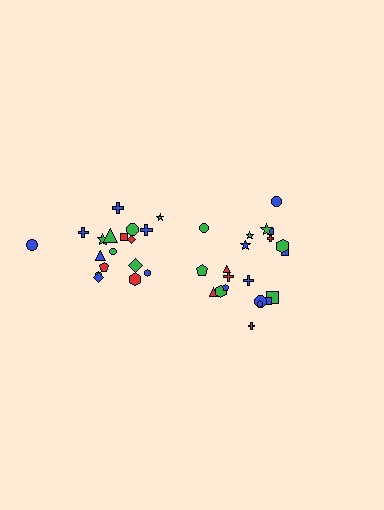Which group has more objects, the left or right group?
The right group.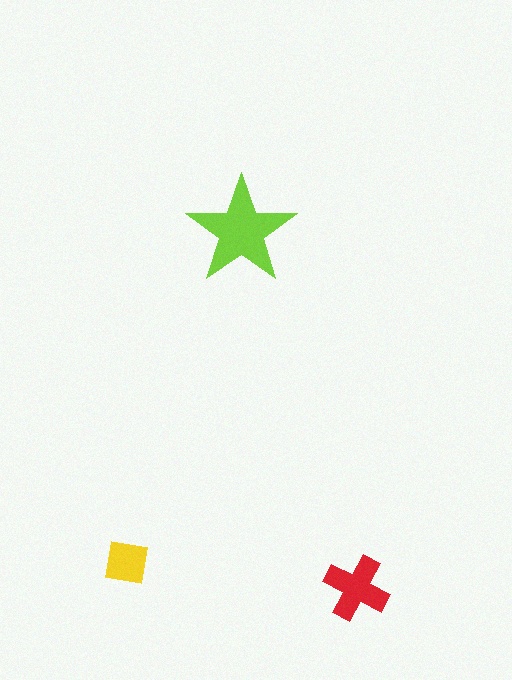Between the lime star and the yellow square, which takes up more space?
The lime star.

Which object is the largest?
The lime star.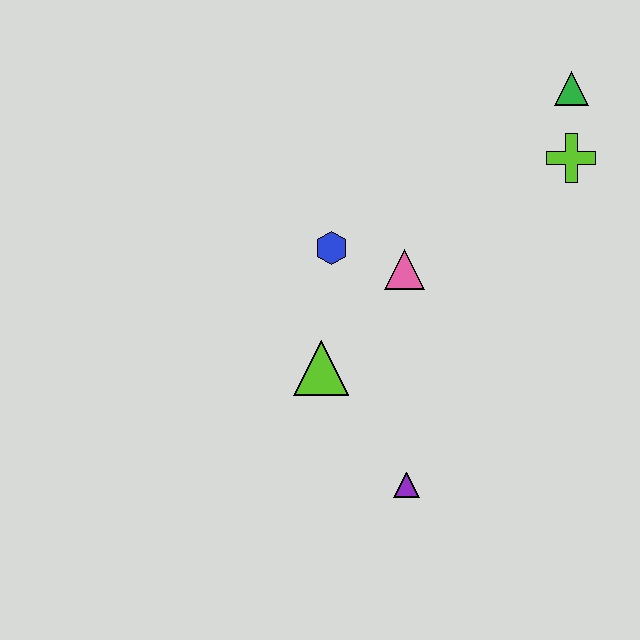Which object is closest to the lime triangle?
The blue hexagon is closest to the lime triangle.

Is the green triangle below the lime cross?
No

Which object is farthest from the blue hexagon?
The green triangle is farthest from the blue hexagon.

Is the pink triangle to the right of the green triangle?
No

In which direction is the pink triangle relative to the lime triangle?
The pink triangle is above the lime triangle.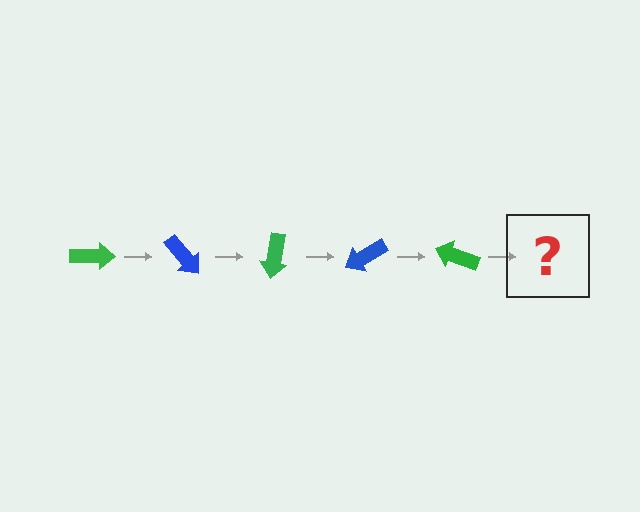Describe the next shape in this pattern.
It should be a blue arrow, rotated 250 degrees from the start.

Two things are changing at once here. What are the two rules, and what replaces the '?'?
The two rules are that it rotates 50 degrees each step and the color cycles through green and blue. The '?' should be a blue arrow, rotated 250 degrees from the start.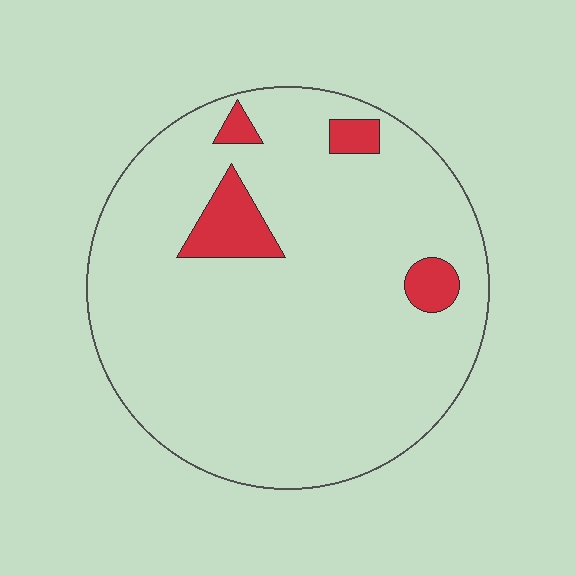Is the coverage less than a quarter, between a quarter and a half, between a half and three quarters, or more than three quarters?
Less than a quarter.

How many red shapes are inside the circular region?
4.